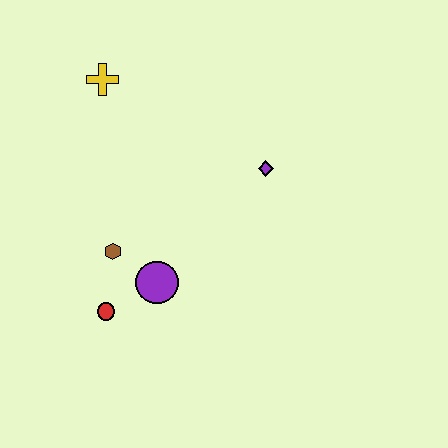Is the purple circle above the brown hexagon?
No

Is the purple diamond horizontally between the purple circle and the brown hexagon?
No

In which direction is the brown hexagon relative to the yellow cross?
The brown hexagon is below the yellow cross.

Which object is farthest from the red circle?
The yellow cross is farthest from the red circle.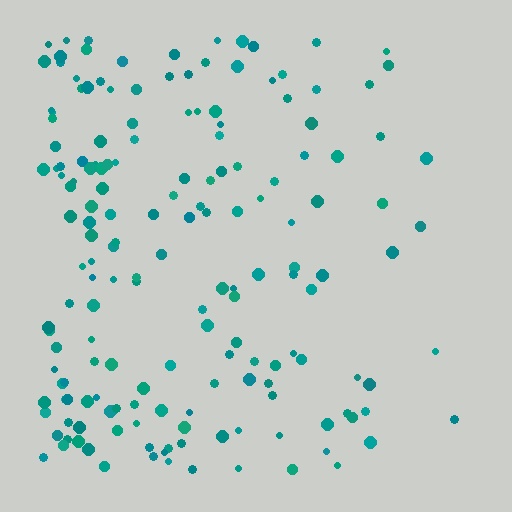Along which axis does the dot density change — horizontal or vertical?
Horizontal.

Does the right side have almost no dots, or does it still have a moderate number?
Still a moderate number, just noticeably fewer than the left.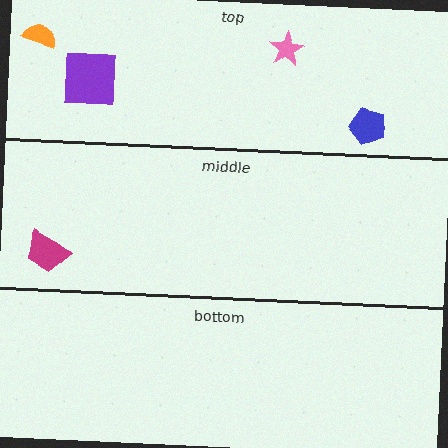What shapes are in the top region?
The orange semicircle, the pink star, the purple square, the blue pentagon.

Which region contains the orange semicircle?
The top region.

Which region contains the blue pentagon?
The top region.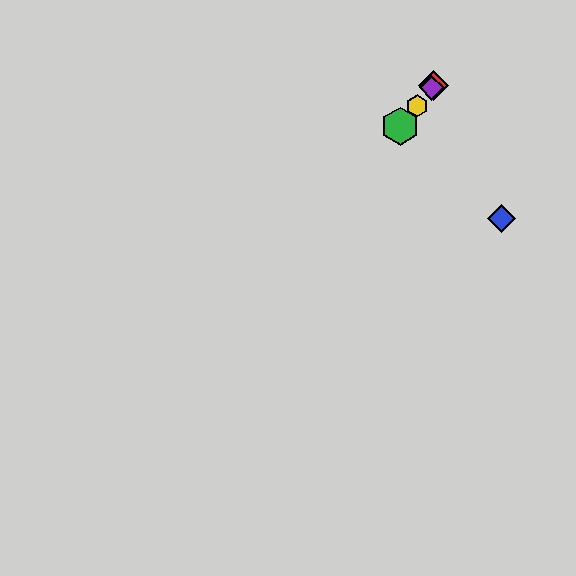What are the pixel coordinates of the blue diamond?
The blue diamond is at (501, 218).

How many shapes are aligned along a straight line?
4 shapes (the red diamond, the green hexagon, the yellow hexagon, the purple diamond) are aligned along a straight line.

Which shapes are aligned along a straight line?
The red diamond, the green hexagon, the yellow hexagon, the purple diamond are aligned along a straight line.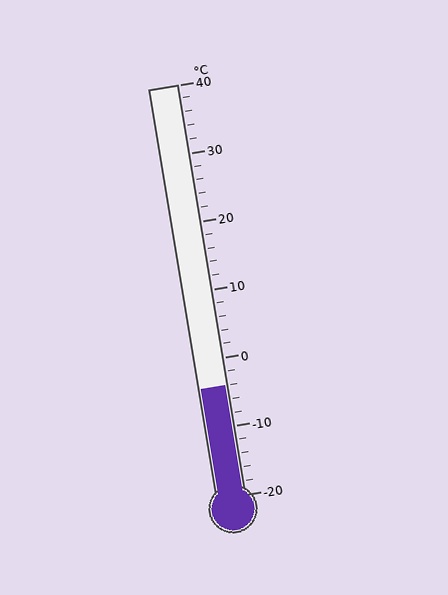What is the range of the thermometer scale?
The thermometer scale ranges from -20°C to 40°C.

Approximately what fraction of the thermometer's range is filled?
The thermometer is filled to approximately 25% of its range.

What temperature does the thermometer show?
The thermometer shows approximately -4°C.